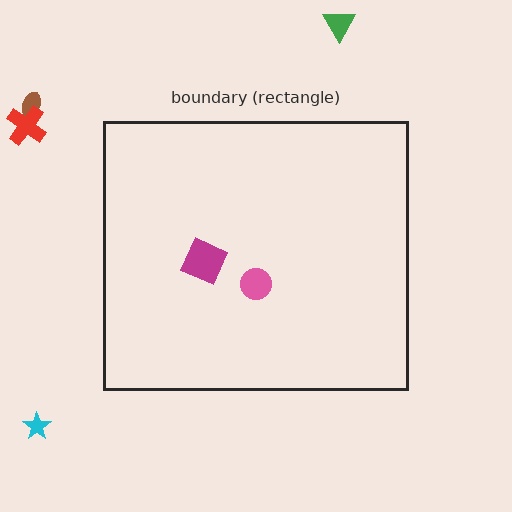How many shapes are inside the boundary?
2 inside, 4 outside.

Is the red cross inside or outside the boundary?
Outside.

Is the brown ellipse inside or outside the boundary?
Outside.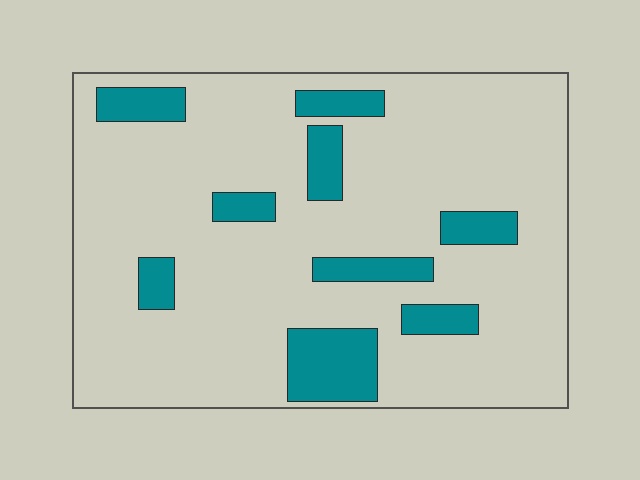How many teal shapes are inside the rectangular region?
9.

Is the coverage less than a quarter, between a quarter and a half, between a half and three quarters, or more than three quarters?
Less than a quarter.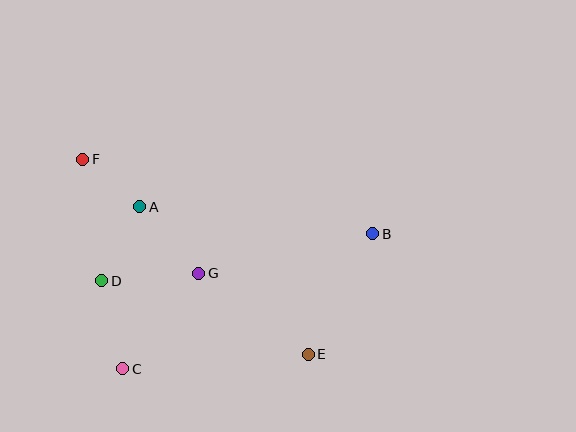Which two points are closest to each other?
Points A and F are closest to each other.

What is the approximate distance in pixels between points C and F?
The distance between C and F is approximately 214 pixels.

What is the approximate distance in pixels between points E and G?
The distance between E and G is approximately 136 pixels.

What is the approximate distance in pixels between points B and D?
The distance between B and D is approximately 275 pixels.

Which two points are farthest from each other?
Points B and F are farthest from each other.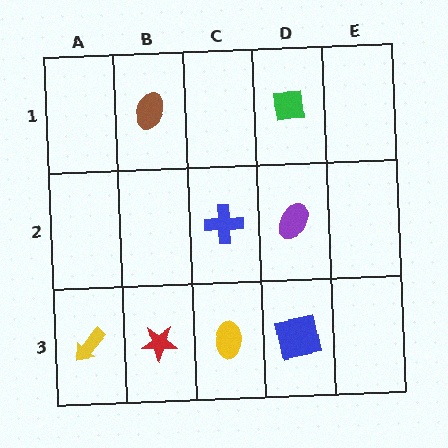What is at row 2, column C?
A blue cross.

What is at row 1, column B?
A brown ellipse.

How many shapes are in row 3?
4 shapes.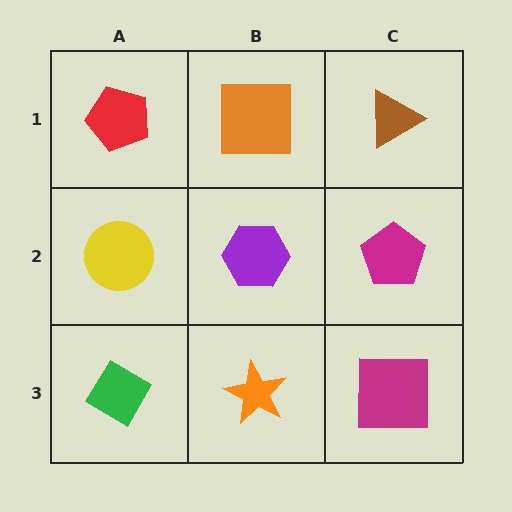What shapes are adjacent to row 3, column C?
A magenta pentagon (row 2, column C), an orange star (row 3, column B).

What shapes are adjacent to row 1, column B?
A purple hexagon (row 2, column B), a red pentagon (row 1, column A), a brown triangle (row 1, column C).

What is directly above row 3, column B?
A purple hexagon.